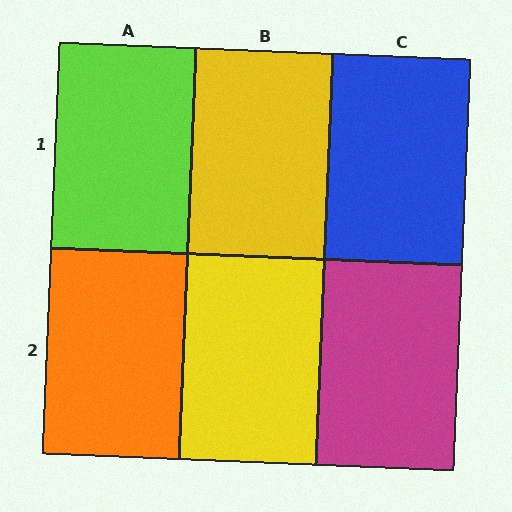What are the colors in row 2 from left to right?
Orange, yellow, magenta.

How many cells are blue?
1 cell is blue.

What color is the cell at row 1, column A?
Lime.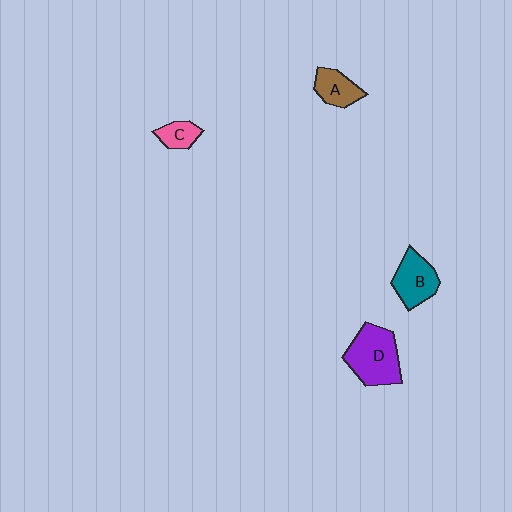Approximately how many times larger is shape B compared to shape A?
Approximately 1.4 times.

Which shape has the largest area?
Shape D (purple).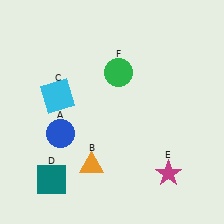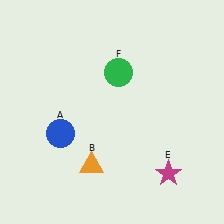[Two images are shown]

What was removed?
The cyan square (C), the teal square (D) were removed in Image 2.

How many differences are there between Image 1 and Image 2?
There are 2 differences between the two images.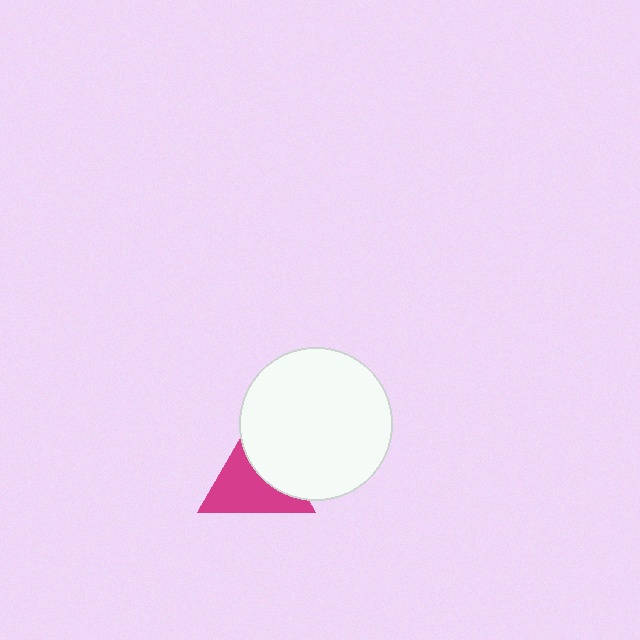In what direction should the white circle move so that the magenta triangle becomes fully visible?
The white circle should move toward the upper-right. That is the shortest direction to clear the overlap and leave the magenta triangle fully visible.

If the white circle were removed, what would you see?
You would see the complete magenta triangle.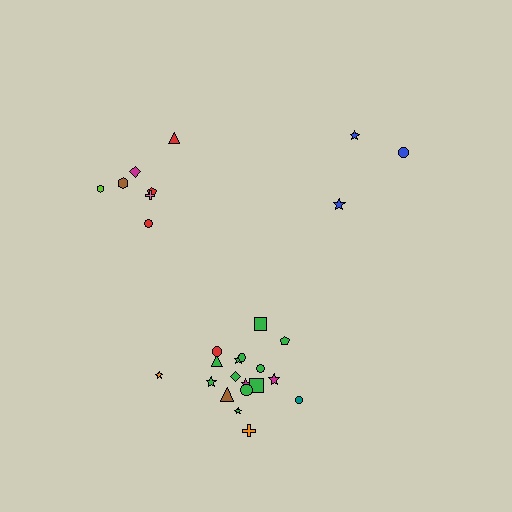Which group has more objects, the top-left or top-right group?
The top-left group.